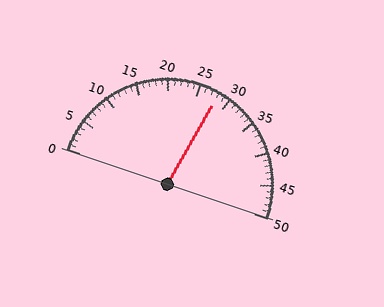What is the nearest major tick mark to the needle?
The nearest major tick mark is 30.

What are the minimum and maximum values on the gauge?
The gauge ranges from 0 to 50.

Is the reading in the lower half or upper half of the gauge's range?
The reading is in the upper half of the range (0 to 50).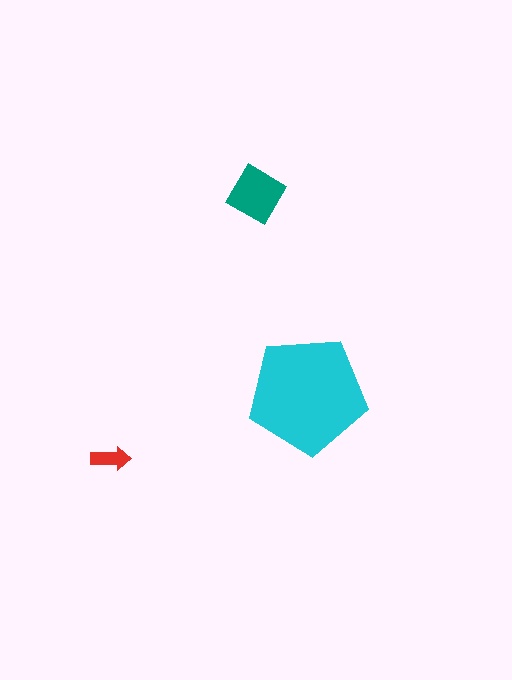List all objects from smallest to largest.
The red arrow, the teal diamond, the cyan pentagon.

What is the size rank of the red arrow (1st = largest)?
3rd.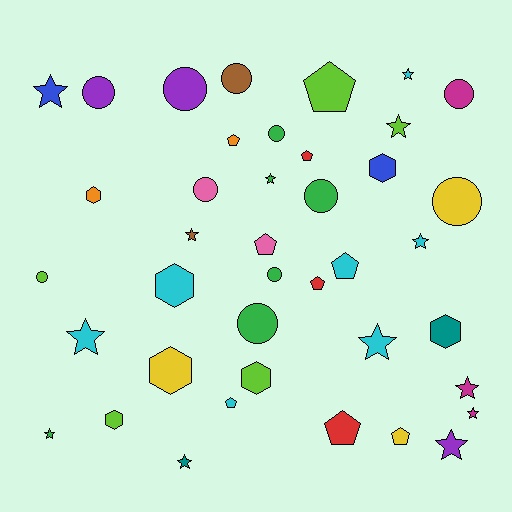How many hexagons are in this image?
There are 7 hexagons.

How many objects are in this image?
There are 40 objects.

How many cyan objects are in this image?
There are 7 cyan objects.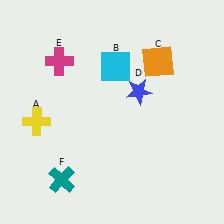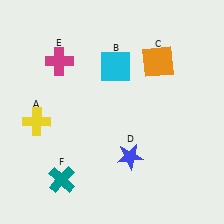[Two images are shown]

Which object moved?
The blue star (D) moved down.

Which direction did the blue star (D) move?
The blue star (D) moved down.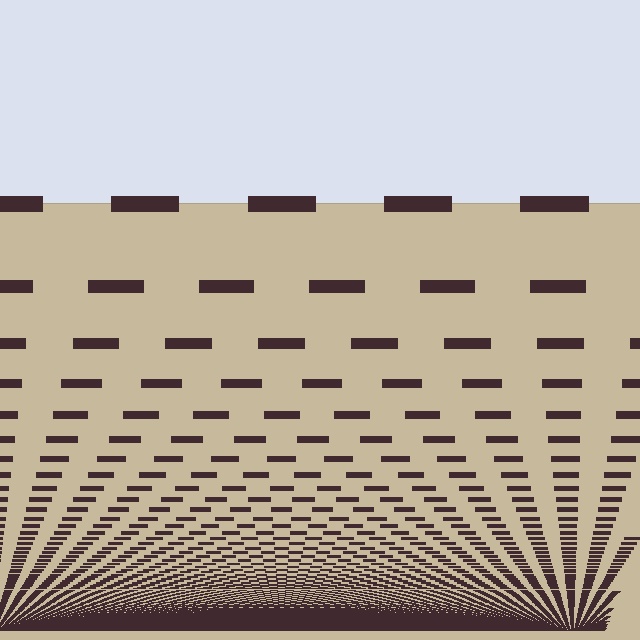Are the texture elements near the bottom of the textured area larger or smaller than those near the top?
Smaller. The gradient is inverted — elements near the bottom are smaller and denser.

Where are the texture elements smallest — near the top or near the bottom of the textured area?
Near the bottom.